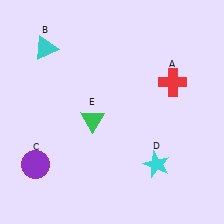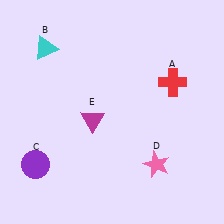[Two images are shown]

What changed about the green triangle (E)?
In Image 1, E is green. In Image 2, it changed to magenta.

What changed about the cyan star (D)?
In Image 1, D is cyan. In Image 2, it changed to pink.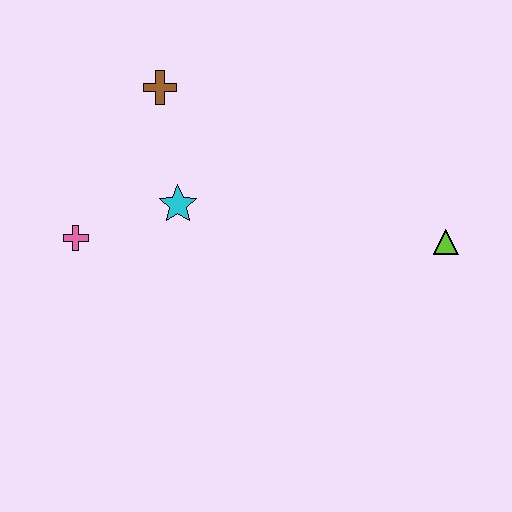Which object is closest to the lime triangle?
The cyan star is closest to the lime triangle.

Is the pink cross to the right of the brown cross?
No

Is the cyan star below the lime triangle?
No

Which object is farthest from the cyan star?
The lime triangle is farthest from the cyan star.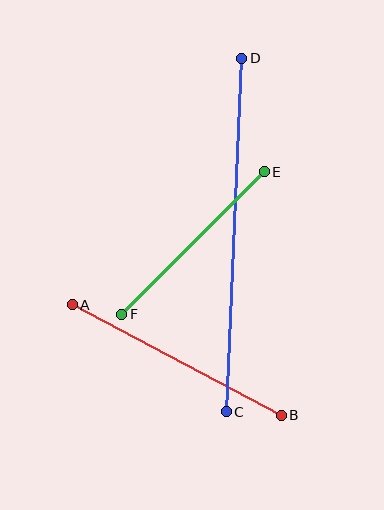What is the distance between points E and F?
The distance is approximately 202 pixels.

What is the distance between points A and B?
The distance is approximately 236 pixels.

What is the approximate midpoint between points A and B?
The midpoint is at approximately (177, 360) pixels.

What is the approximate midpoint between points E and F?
The midpoint is at approximately (193, 243) pixels.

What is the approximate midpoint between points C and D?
The midpoint is at approximately (234, 235) pixels.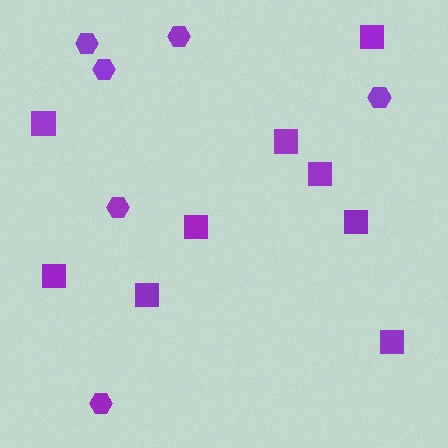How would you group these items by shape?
There are 2 groups: one group of hexagons (6) and one group of squares (9).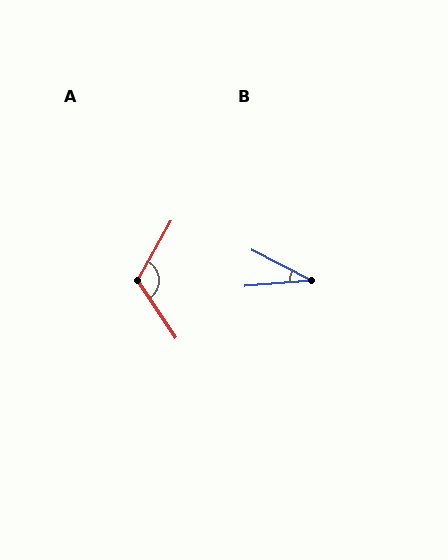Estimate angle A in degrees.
Approximately 117 degrees.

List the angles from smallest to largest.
B (32°), A (117°).